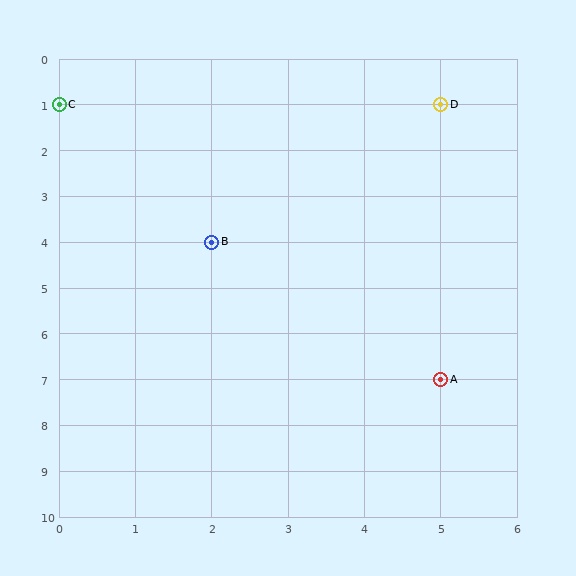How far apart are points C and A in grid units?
Points C and A are 5 columns and 6 rows apart (about 7.8 grid units diagonally).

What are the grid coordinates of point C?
Point C is at grid coordinates (0, 1).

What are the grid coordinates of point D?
Point D is at grid coordinates (5, 1).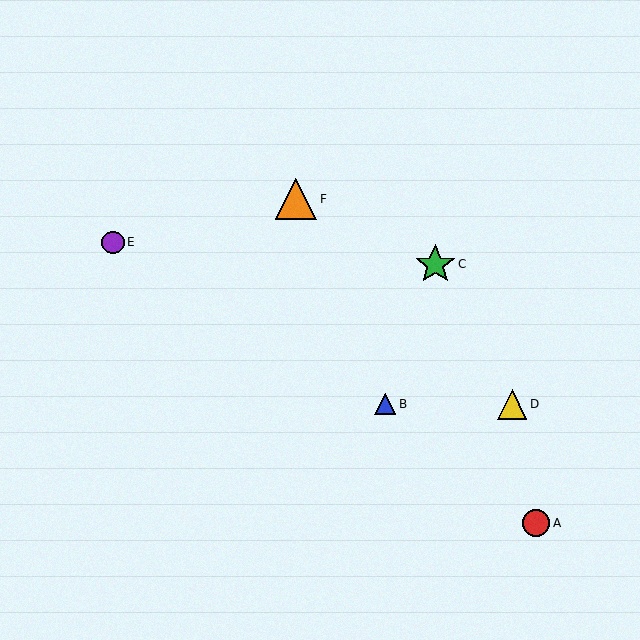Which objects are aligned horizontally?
Objects B, D are aligned horizontally.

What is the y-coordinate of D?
Object D is at y≈404.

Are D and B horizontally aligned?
Yes, both are at y≈404.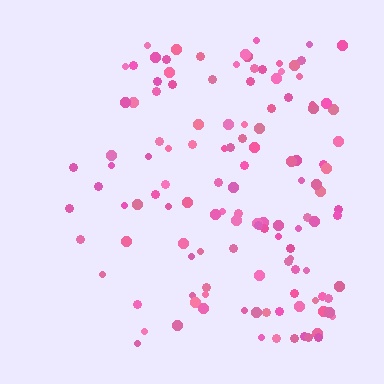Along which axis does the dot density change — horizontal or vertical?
Horizontal.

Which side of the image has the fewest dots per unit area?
The left.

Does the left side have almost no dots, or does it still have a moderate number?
Still a moderate number, just noticeably fewer than the right.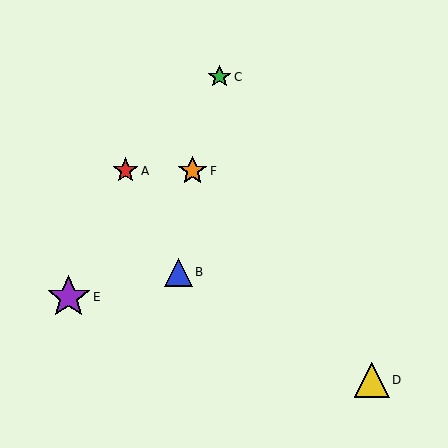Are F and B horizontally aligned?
No, F is at y≈171 and B is at y≈272.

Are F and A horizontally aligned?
Yes, both are at y≈171.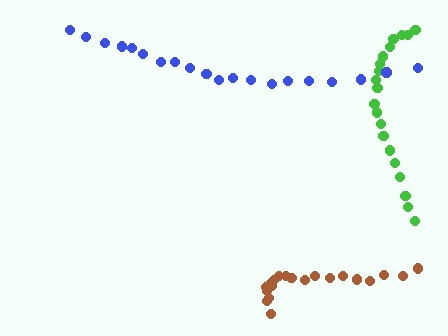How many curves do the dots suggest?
There are 3 distinct paths.